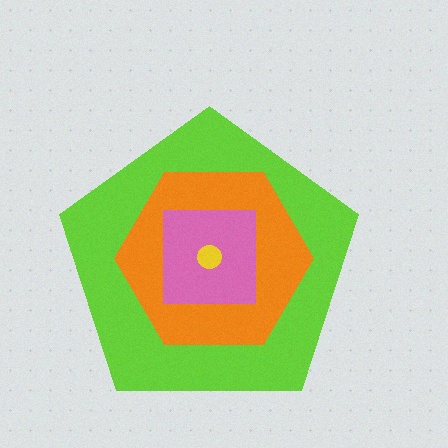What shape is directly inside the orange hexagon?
The pink square.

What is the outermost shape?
The lime pentagon.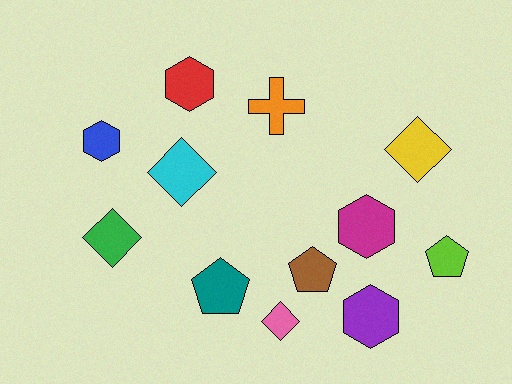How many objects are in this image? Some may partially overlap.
There are 12 objects.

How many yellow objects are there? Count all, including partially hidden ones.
There is 1 yellow object.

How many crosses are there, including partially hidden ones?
There is 1 cross.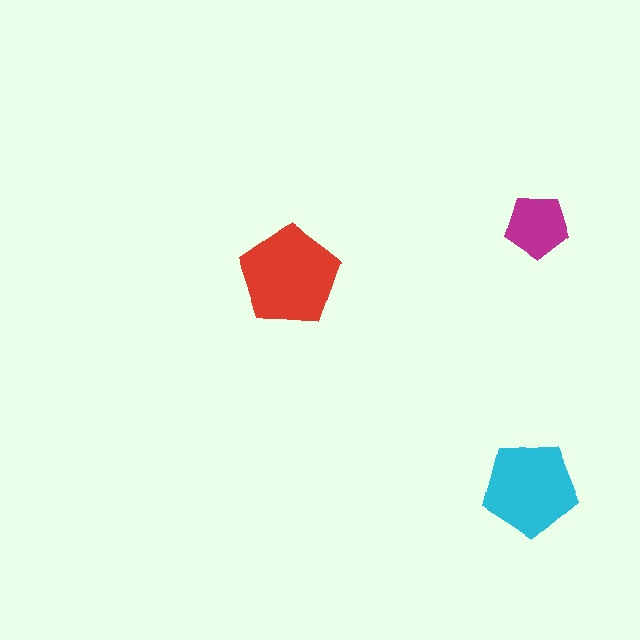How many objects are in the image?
There are 3 objects in the image.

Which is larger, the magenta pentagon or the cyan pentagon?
The cyan one.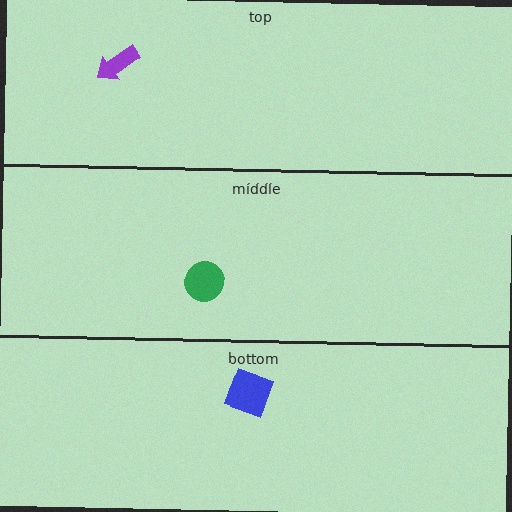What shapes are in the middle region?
The green circle.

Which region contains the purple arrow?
The top region.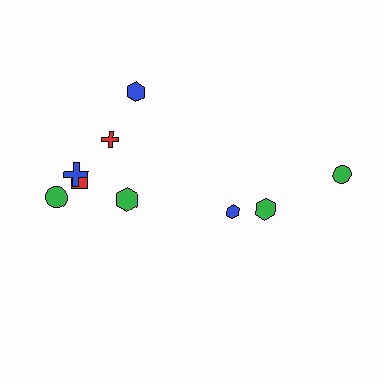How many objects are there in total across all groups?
There are 9 objects.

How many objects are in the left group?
There are 6 objects.